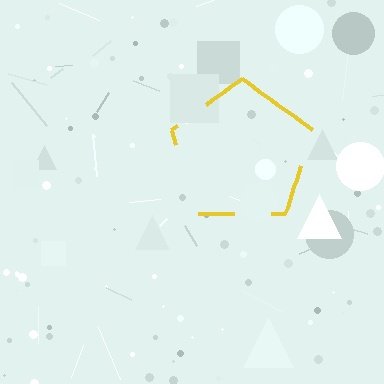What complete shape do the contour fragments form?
The contour fragments form a pentagon.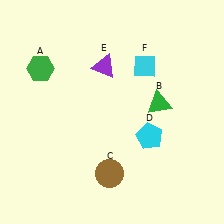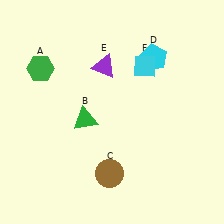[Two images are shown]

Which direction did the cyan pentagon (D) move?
The cyan pentagon (D) moved up.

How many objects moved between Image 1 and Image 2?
2 objects moved between the two images.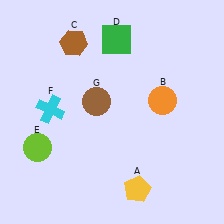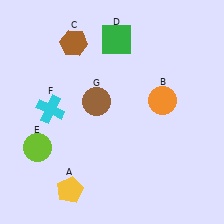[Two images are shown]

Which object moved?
The yellow pentagon (A) moved left.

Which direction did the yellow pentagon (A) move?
The yellow pentagon (A) moved left.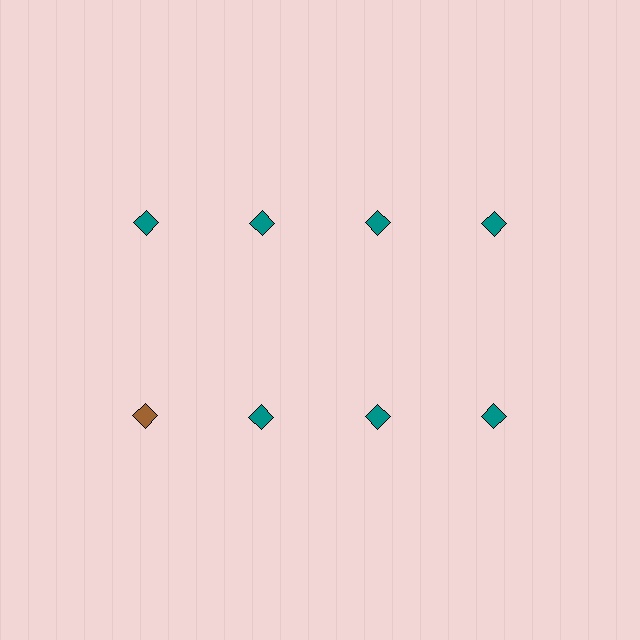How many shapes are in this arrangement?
There are 8 shapes arranged in a grid pattern.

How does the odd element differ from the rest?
It has a different color: brown instead of teal.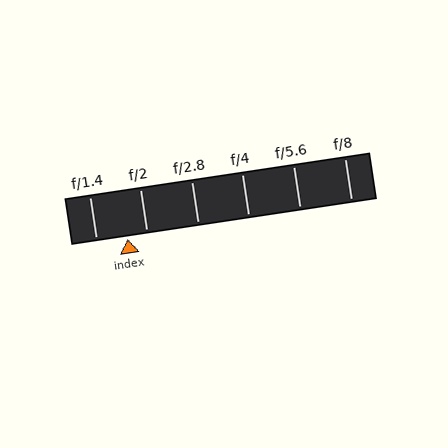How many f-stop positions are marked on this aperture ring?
There are 6 f-stop positions marked.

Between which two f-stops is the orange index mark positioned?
The index mark is between f/1.4 and f/2.